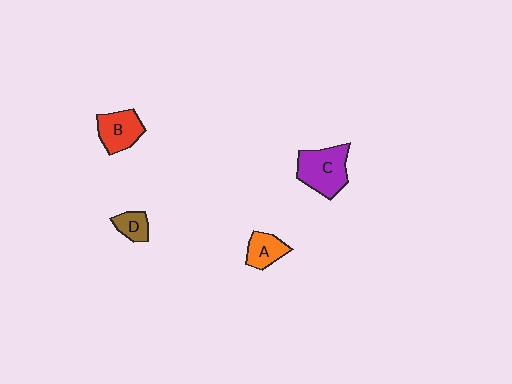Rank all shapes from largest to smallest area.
From largest to smallest: C (purple), B (red), A (orange), D (brown).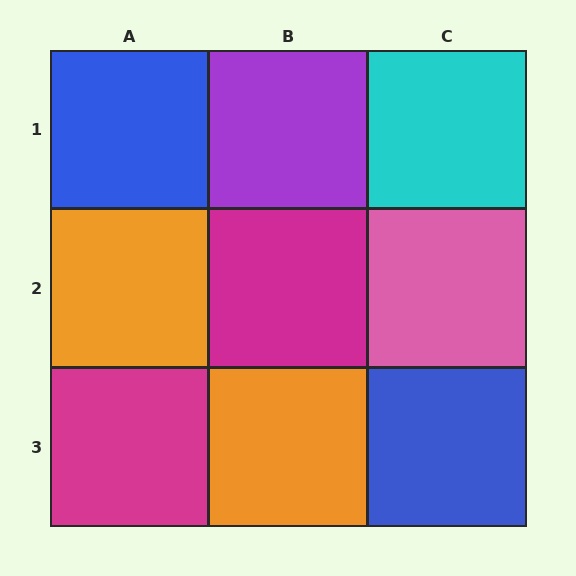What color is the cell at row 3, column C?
Blue.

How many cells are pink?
1 cell is pink.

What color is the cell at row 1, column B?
Purple.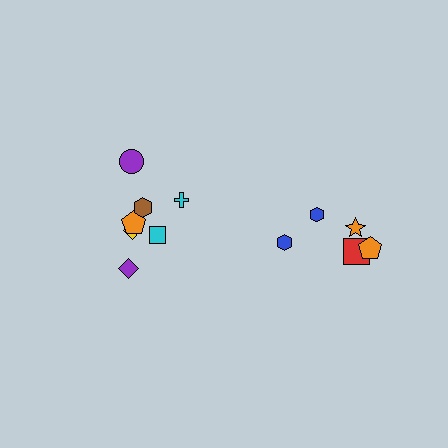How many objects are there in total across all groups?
There are 12 objects.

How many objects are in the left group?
There are 7 objects.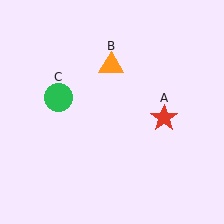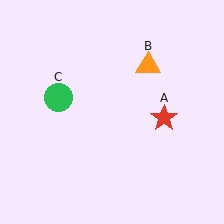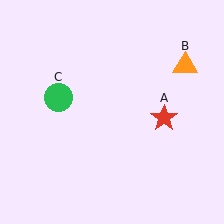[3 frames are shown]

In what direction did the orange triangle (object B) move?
The orange triangle (object B) moved right.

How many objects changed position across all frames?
1 object changed position: orange triangle (object B).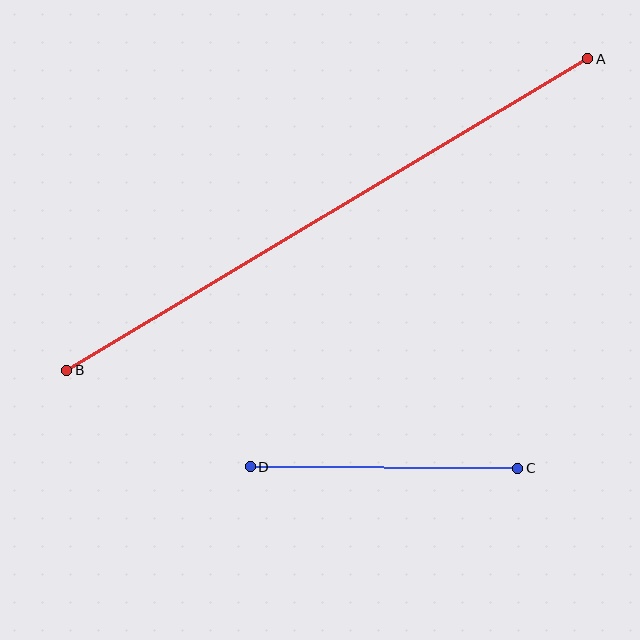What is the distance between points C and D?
The distance is approximately 268 pixels.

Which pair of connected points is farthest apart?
Points A and B are farthest apart.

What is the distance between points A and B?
The distance is approximately 607 pixels.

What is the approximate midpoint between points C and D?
The midpoint is at approximately (384, 467) pixels.